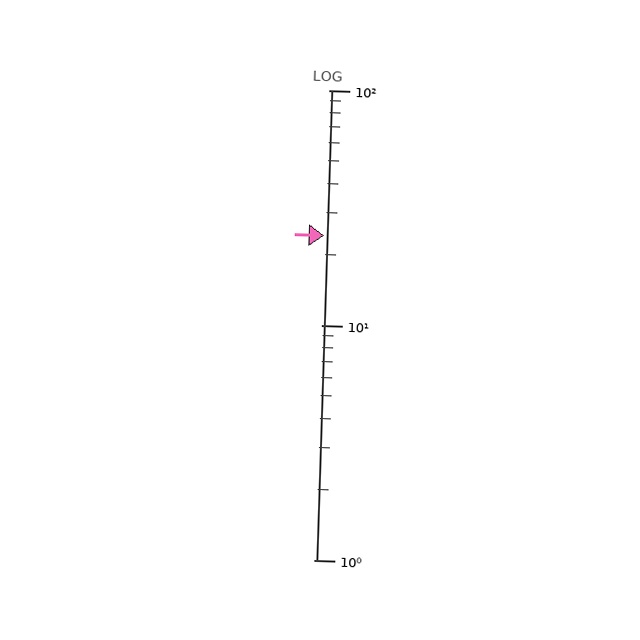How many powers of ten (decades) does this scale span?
The scale spans 2 decades, from 1 to 100.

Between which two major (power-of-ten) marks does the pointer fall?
The pointer is between 10 and 100.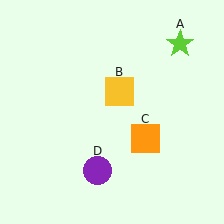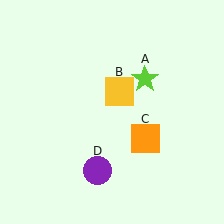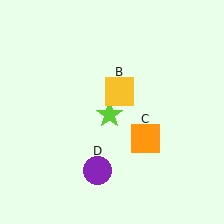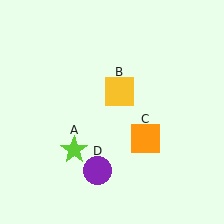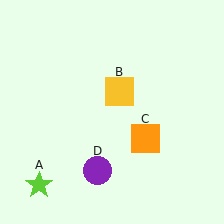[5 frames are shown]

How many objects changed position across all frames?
1 object changed position: lime star (object A).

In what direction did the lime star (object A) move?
The lime star (object A) moved down and to the left.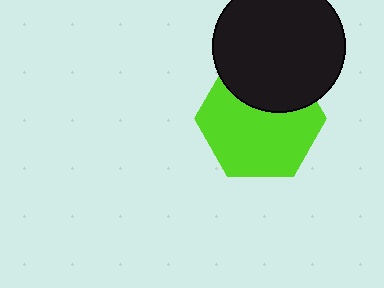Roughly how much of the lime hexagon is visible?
Most of it is visible (roughly 67%).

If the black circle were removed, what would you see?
You would see the complete lime hexagon.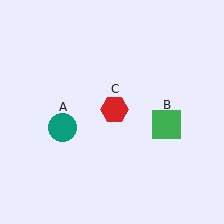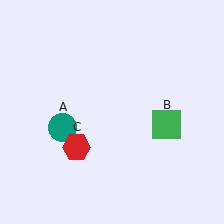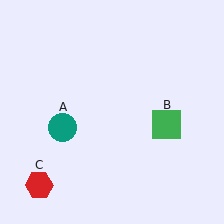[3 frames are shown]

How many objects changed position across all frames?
1 object changed position: red hexagon (object C).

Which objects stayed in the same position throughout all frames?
Teal circle (object A) and green square (object B) remained stationary.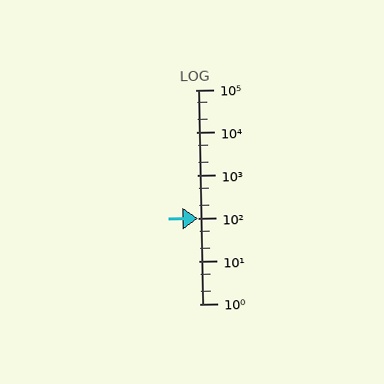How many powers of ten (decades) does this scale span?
The scale spans 5 decades, from 1 to 100000.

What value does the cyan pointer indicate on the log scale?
The pointer indicates approximately 100.